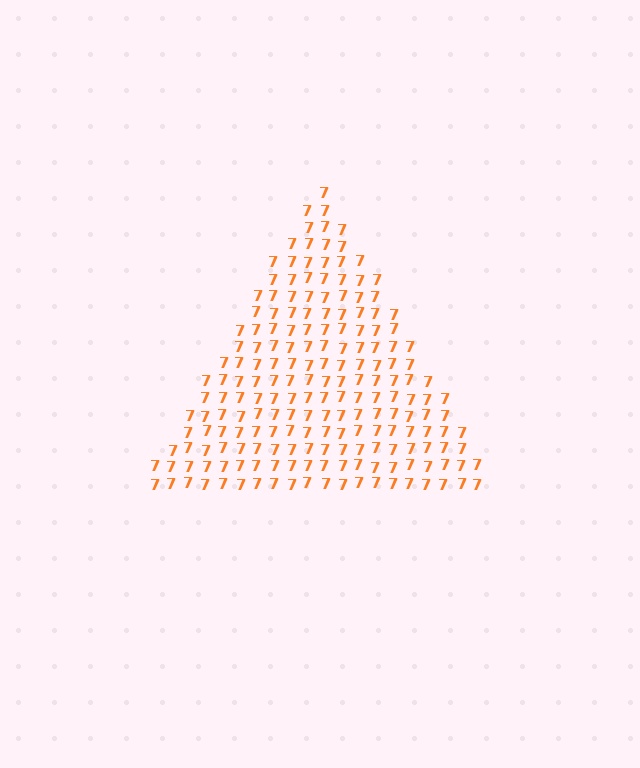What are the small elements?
The small elements are digit 7's.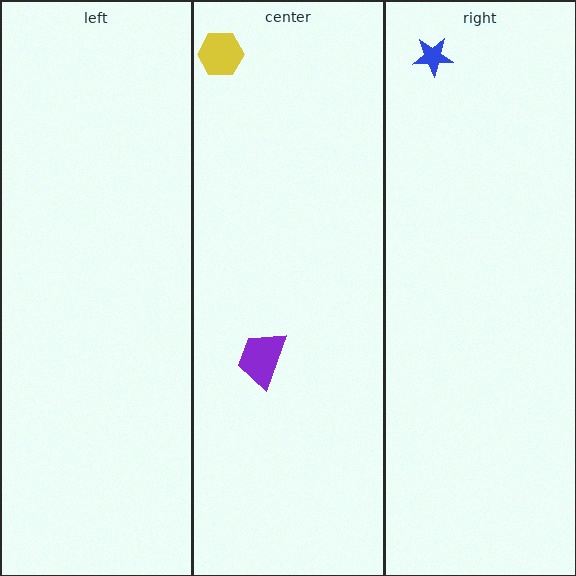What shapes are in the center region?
The yellow hexagon, the purple trapezoid.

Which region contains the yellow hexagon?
The center region.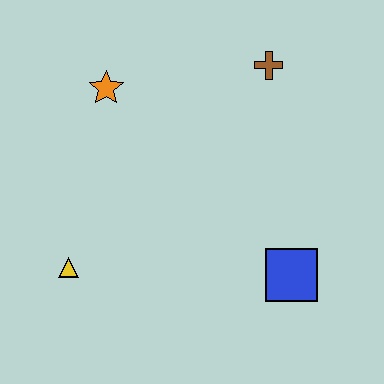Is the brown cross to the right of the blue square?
No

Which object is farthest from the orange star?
The blue square is farthest from the orange star.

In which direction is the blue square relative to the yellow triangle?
The blue square is to the right of the yellow triangle.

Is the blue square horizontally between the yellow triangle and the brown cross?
No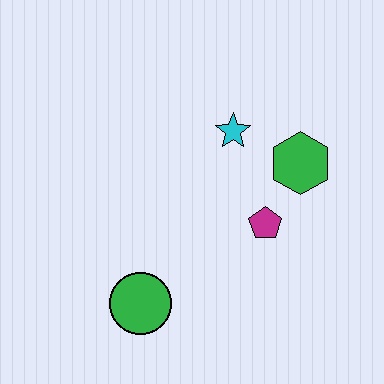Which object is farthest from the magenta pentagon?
The green circle is farthest from the magenta pentagon.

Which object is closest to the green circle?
The magenta pentagon is closest to the green circle.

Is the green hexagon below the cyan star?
Yes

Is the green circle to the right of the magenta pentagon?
No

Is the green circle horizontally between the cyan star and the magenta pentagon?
No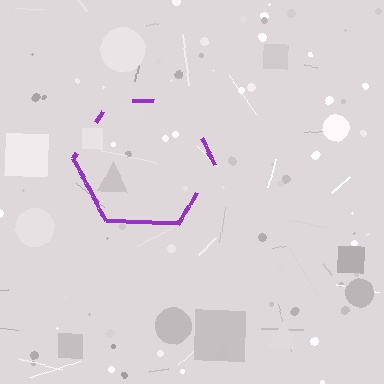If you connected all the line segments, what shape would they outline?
They would outline a hexagon.